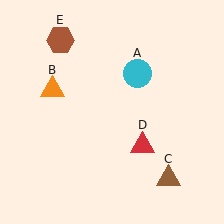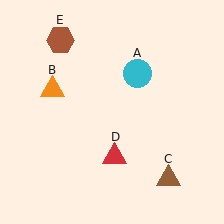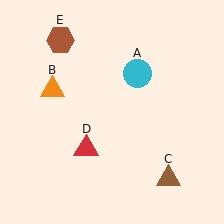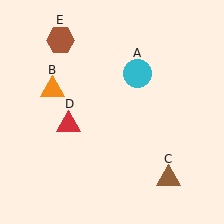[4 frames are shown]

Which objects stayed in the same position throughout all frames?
Cyan circle (object A) and orange triangle (object B) and brown triangle (object C) and brown hexagon (object E) remained stationary.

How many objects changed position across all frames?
1 object changed position: red triangle (object D).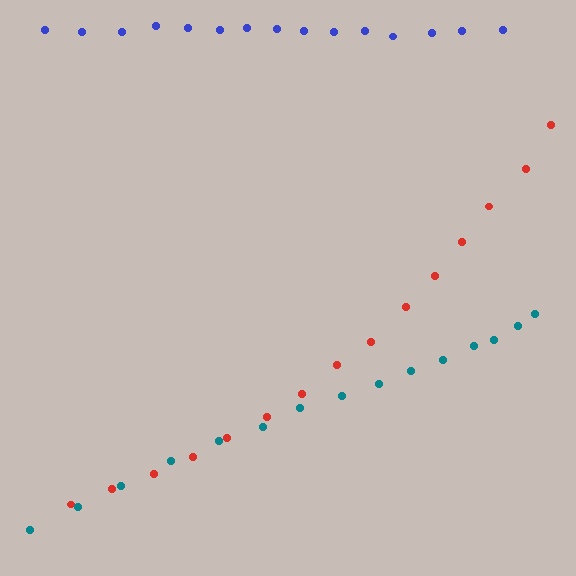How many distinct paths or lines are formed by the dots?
There are 3 distinct paths.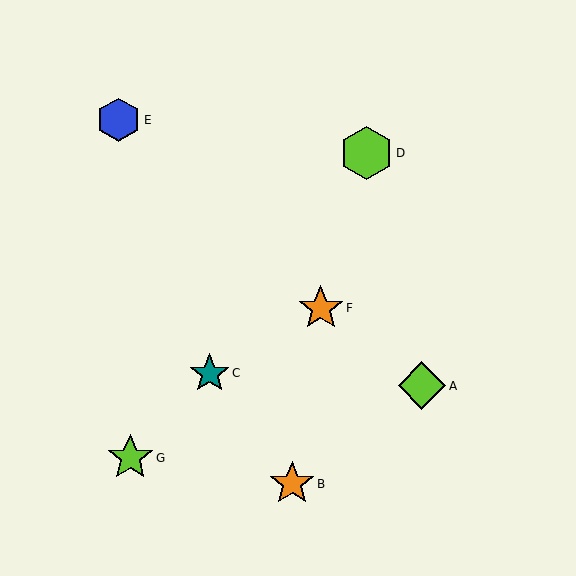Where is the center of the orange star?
The center of the orange star is at (321, 308).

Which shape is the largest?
The lime hexagon (labeled D) is the largest.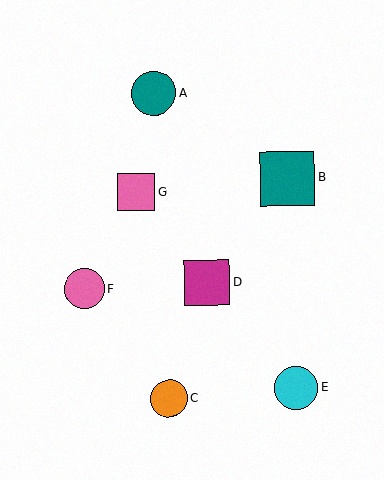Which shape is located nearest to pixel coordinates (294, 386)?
The cyan circle (labeled E) at (296, 388) is nearest to that location.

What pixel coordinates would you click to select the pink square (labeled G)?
Click at (136, 192) to select the pink square G.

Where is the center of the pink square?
The center of the pink square is at (136, 192).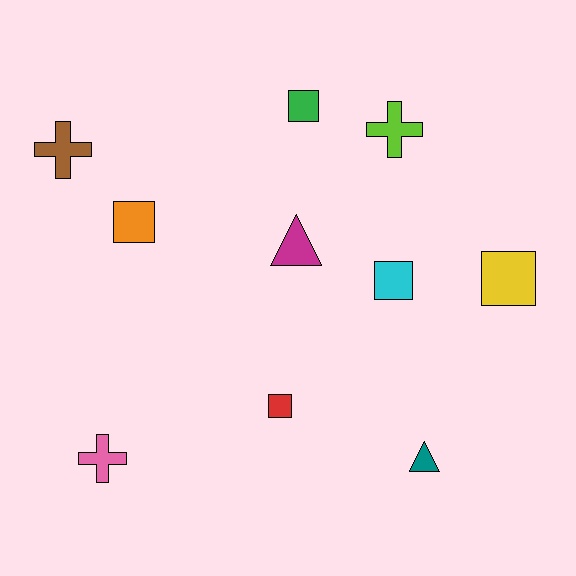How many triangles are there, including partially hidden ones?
There are 2 triangles.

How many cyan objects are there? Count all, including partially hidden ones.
There is 1 cyan object.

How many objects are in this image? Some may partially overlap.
There are 10 objects.